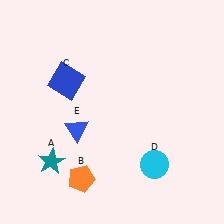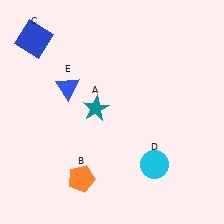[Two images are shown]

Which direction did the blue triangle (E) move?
The blue triangle (E) moved up.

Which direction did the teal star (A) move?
The teal star (A) moved up.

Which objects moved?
The objects that moved are: the teal star (A), the blue square (C), the blue triangle (E).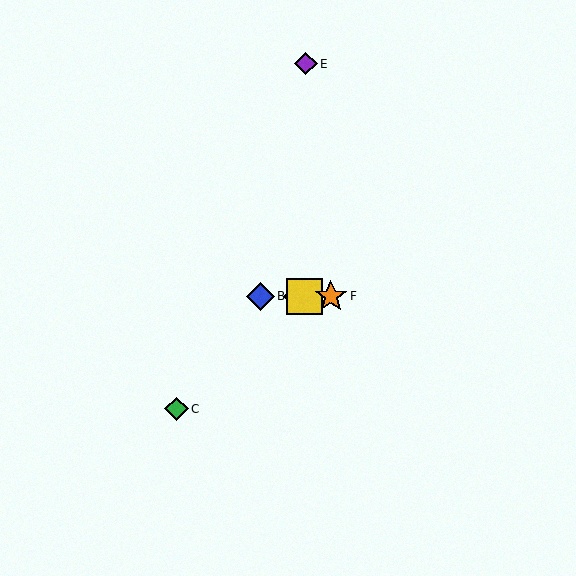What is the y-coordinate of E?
Object E is at y≈64.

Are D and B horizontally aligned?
Yes, both are at y≈296.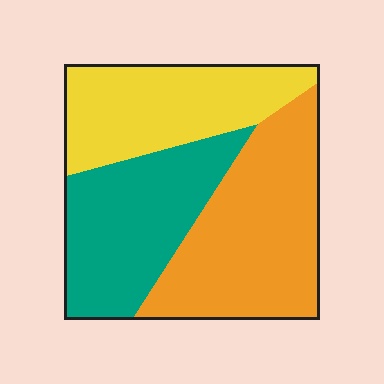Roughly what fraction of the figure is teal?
Teal covers roughly 30% of the figure.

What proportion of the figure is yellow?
Yellow covers 29% of the figure.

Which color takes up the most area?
Orange, at roughly 40%.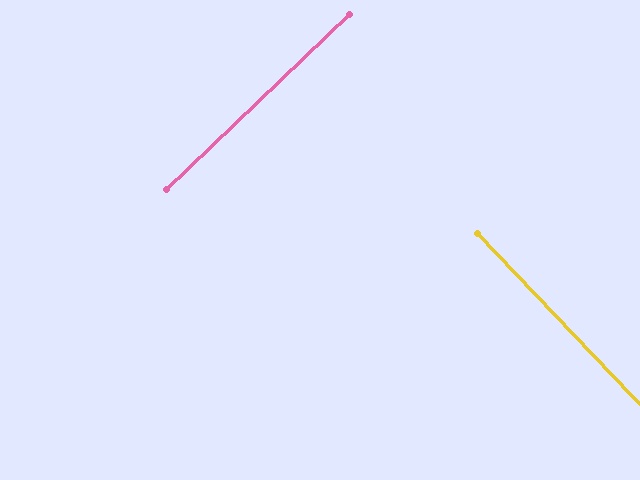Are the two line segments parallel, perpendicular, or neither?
Perpendicular — they meet at approximately 90°.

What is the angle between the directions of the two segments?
Approximately 90 degrees.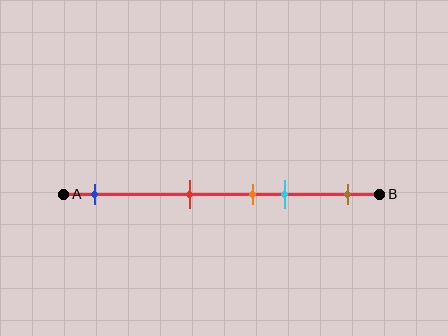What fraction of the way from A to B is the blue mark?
The blue mark is approximately 10% (0.1) of the way from A to B.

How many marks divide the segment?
There are 5 marks dividing the segment.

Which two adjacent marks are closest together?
The orange and cyan marks are the closest adjacent pair.